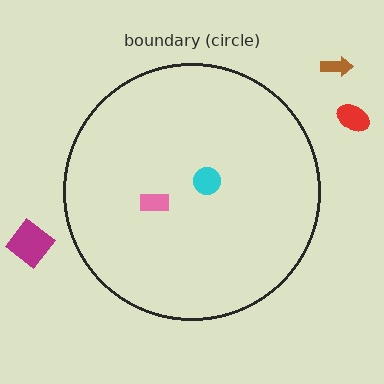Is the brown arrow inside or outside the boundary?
Outside.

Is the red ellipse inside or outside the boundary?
Outside.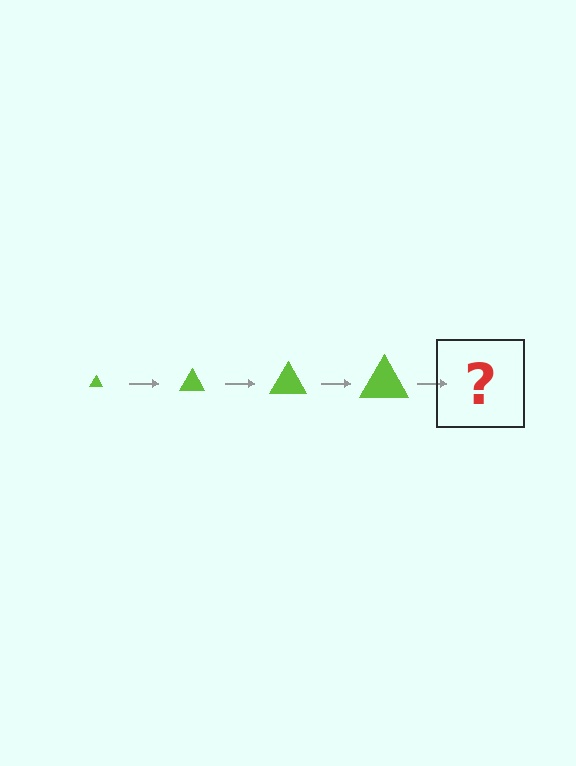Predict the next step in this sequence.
The next step is a lime triangle, larger than the previous one.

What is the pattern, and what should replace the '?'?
The pattern is that the triangle gets progressively larger each step. The '?' should be a lime triangle, larger than the previous one.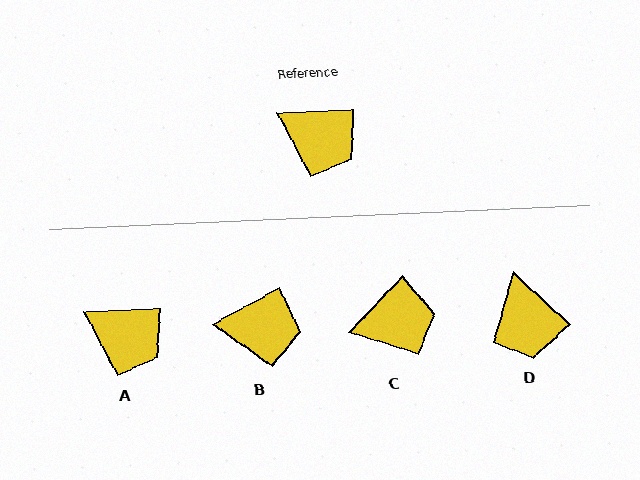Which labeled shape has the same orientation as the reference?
A.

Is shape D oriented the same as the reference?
No, it is off by about 44 degrees.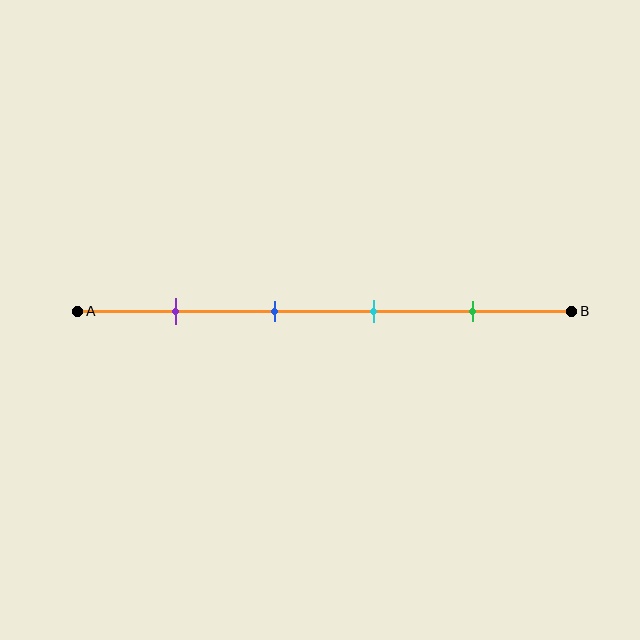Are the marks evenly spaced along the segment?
Yes, the marks are approximately evenly spaced.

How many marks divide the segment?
There are 4 marks dividing the segment.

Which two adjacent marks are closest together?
The blue and cyan marks are the closest adjacent pair.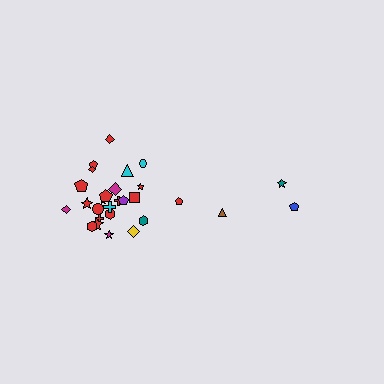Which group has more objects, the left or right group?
The left group.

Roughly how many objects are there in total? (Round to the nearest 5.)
Roughly 30 objects in total.